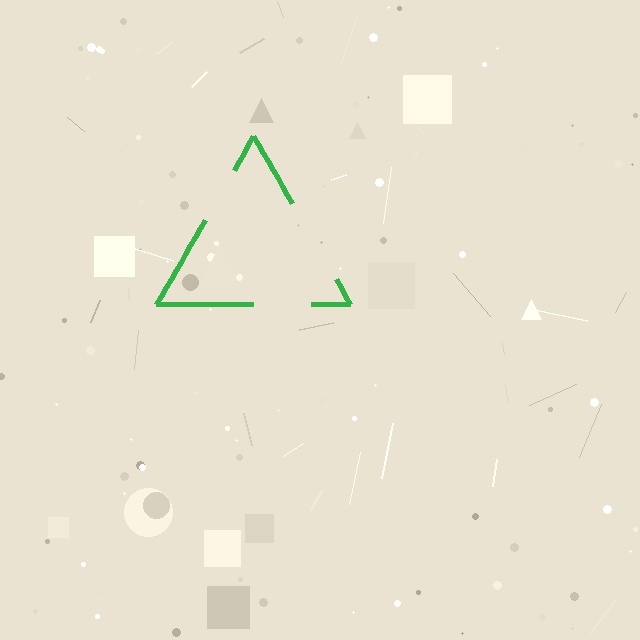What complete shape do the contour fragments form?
The contour fragments form a triangle.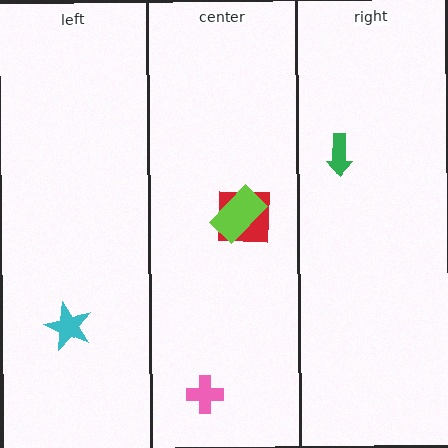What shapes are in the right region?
The green arrow.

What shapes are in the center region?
The pink cross, the red square, the lime rectangle.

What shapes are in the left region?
The cyan star.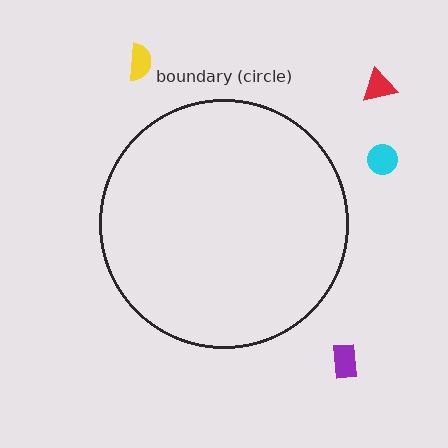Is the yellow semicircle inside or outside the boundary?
Outside.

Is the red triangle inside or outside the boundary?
Outside.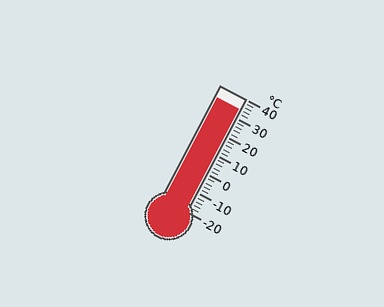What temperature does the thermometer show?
The thermometer shows approximately 34°C.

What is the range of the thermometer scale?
The thermometer scale ranges from -20°C to 40°C.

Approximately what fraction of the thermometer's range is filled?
The thermometer is filled to approximately 90% of its range.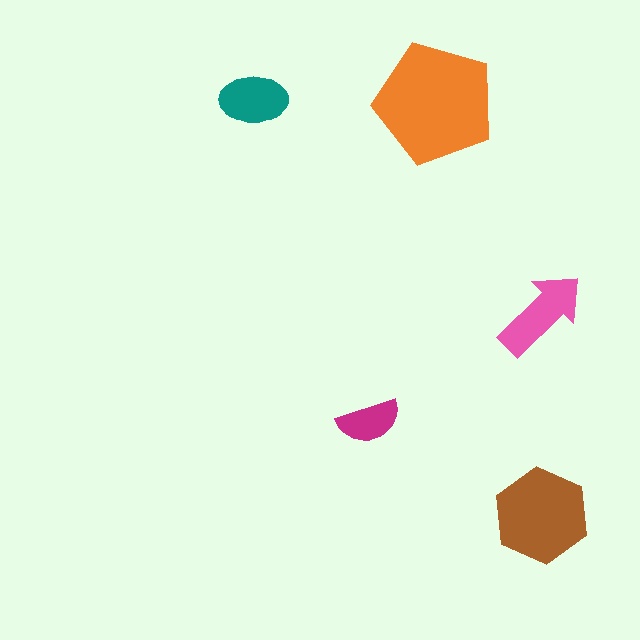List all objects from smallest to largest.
The magenta semicircle, the teal ellipse, the pink arrow, the brown hexagon, the orange pentagon.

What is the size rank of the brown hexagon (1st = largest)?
2nd.